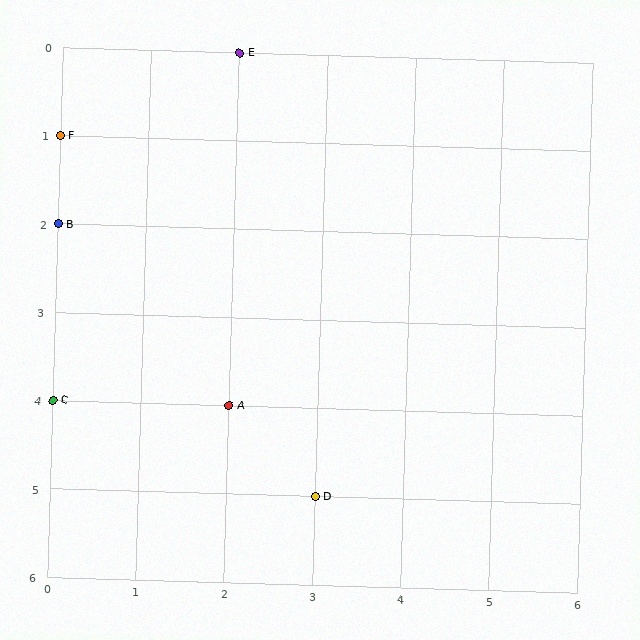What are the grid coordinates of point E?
Point E is at grid coordinates (2, 0).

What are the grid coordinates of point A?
Point A is at grid coordinates (2, 4).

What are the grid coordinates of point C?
Point C is at grid coordinates (0, 4).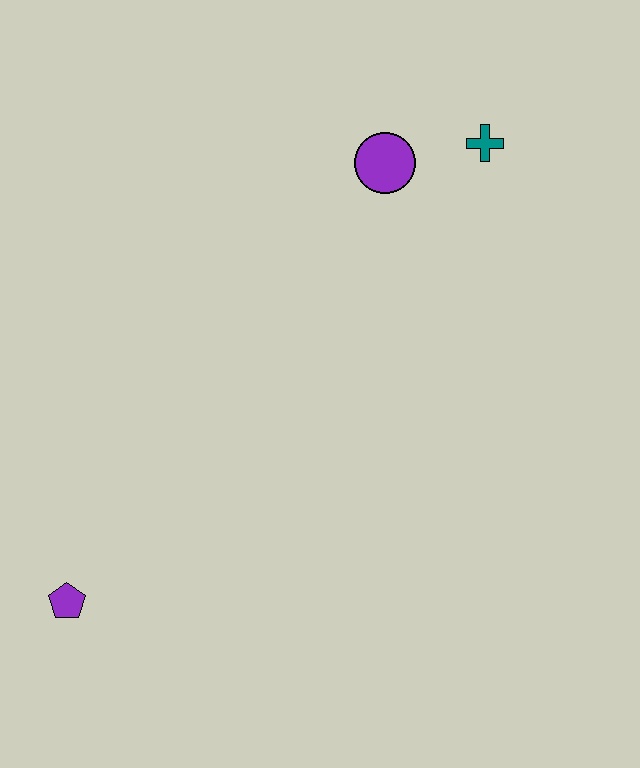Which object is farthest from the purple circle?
The purple pentagon is farthest from the purple circle.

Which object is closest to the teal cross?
The purple circle is closest to the teal cross.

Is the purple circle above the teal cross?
No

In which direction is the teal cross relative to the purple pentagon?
The teal cross is above the purple pentagon.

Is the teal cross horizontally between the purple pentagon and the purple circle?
No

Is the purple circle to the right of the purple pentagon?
Yes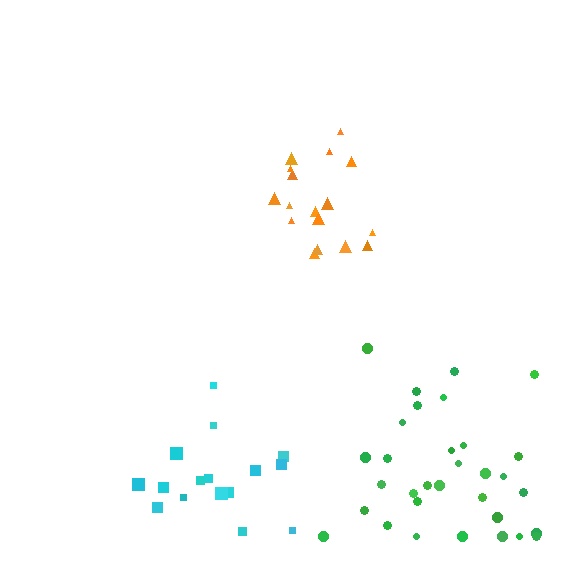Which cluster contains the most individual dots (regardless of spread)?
Green (32).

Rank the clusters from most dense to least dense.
cyan, green, orange.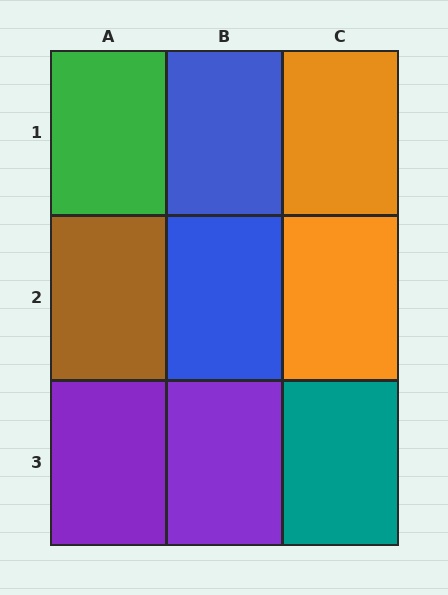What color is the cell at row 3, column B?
Purple.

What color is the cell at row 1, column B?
Blue.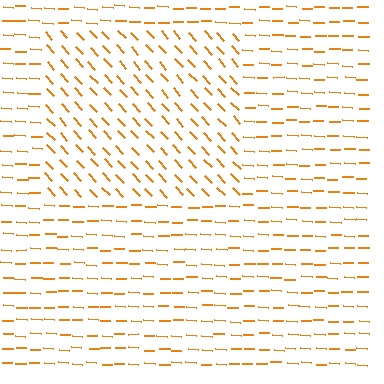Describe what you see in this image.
The image is filled with small orange line segments. A rectangle region in the image has lines oriented differently from the surrounding lines, creating a visible texture boundary.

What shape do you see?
I see a rectangle.